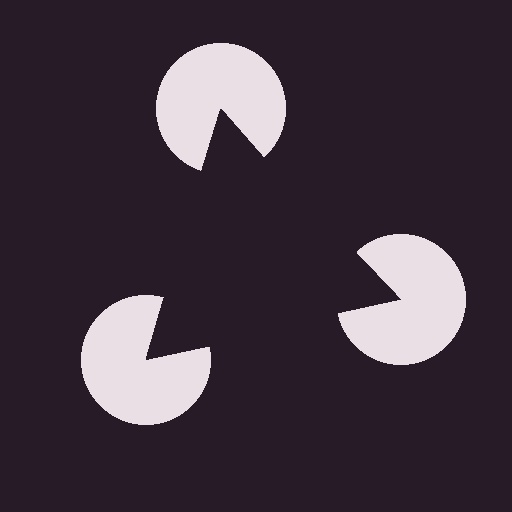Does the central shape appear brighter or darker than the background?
It typically appears slightly darker than the background, even though no actual brightness change is drawn.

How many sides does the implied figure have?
3 sides.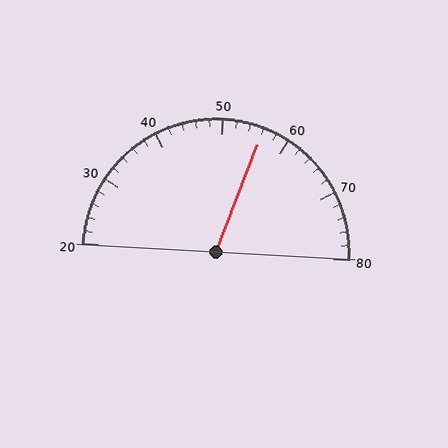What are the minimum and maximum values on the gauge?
The gauge ranges from 20 to 80.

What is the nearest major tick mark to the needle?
The nearest major tick mark is 60.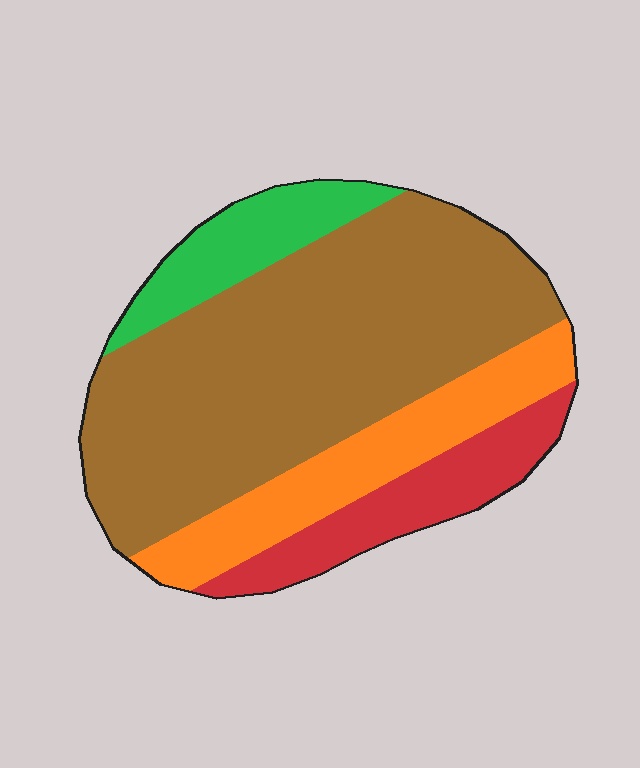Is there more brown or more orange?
Brown.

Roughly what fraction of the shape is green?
Green takes up about one tenth (1/10) of the shape.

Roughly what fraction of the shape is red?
Red takes up about one eighth (1/8) of the shape.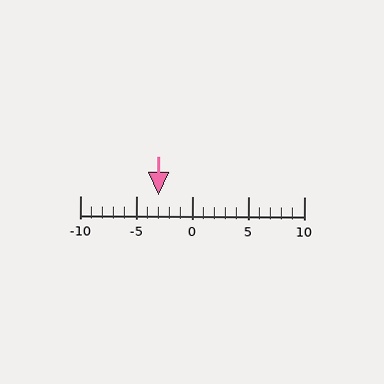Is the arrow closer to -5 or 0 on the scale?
The arrow is closer to -5.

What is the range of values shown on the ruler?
The ruler shows values from -10 to 10.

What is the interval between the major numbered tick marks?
The major tick marks are spaced 5 units apart.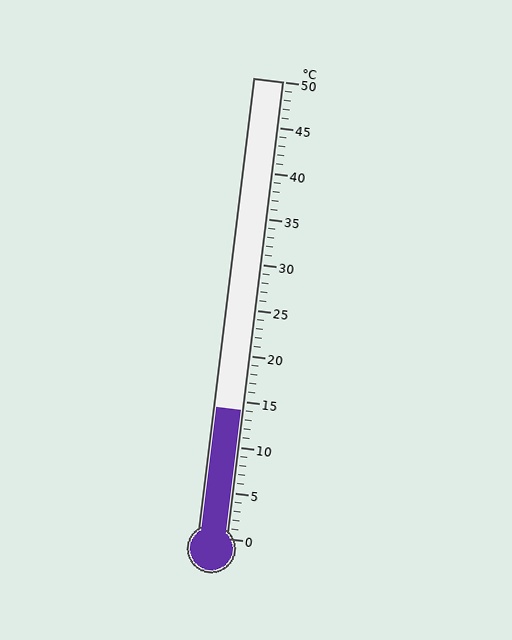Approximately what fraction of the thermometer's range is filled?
The thermometer is filled to approximately 30% of its range.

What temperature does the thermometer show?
The thermometer shows approximately 14°C.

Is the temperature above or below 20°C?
The temperature is below 20°C.